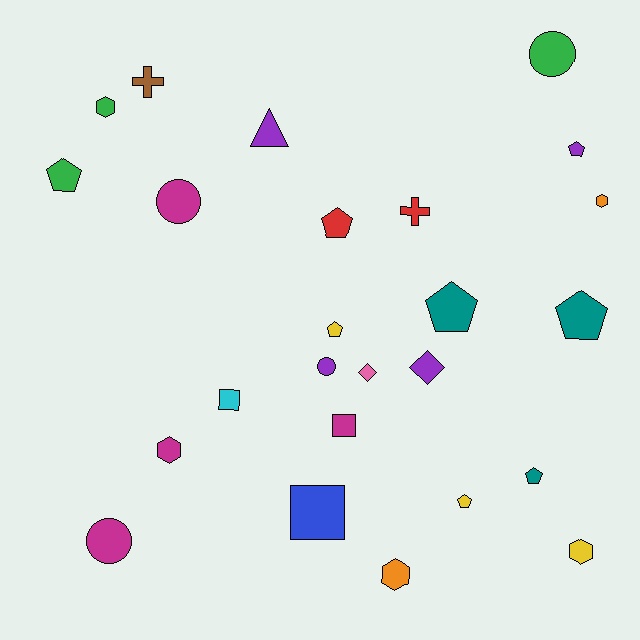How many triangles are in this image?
There is 1 triangle.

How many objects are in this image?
There are 25 objects.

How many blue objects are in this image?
There is 1 blue object.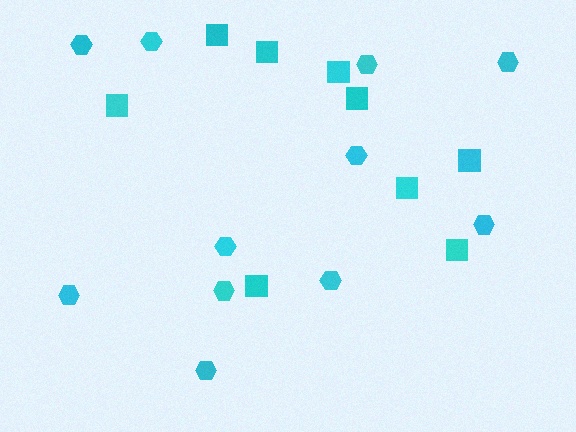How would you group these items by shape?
There are 2 groups: one group of squares (9) and one group of hexagons (11).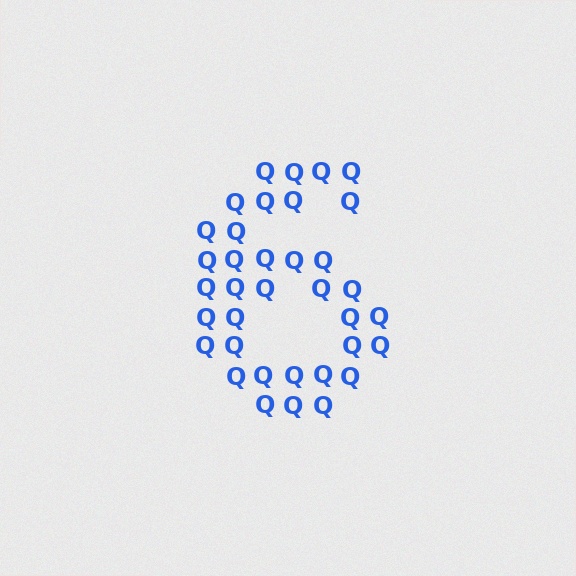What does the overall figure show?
The overall figure shows the digit 6.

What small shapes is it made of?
It is made of small letter Q's.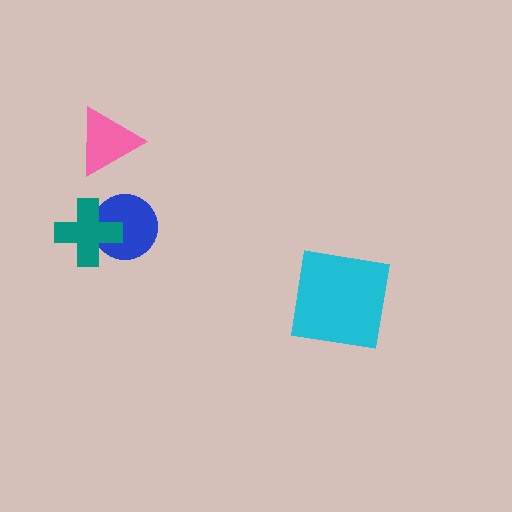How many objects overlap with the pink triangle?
0 objects overlap with the pink triangle.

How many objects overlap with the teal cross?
1 object overlaps with the teal cross.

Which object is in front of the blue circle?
The teal cross is in front of the blue circle.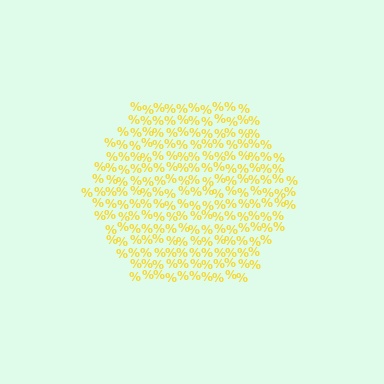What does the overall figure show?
The overall figure shows a hexagon.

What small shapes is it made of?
It is made of small percent signs.